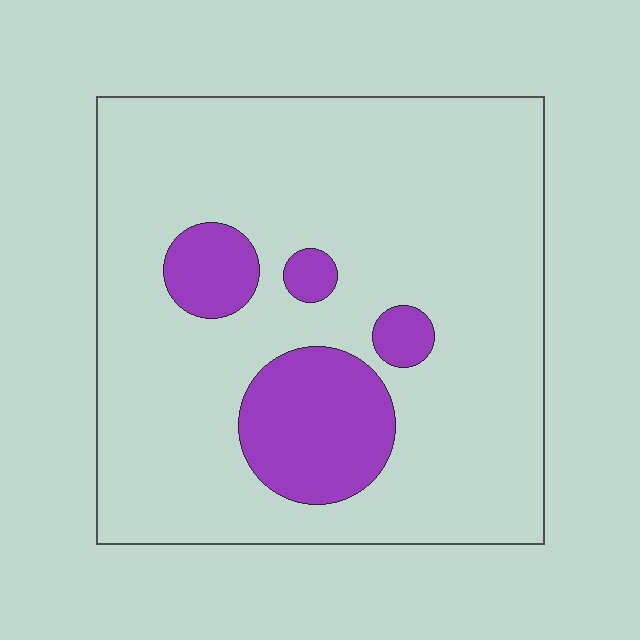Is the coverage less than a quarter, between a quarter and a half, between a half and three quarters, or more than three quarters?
Less than a quarter.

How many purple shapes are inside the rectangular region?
4.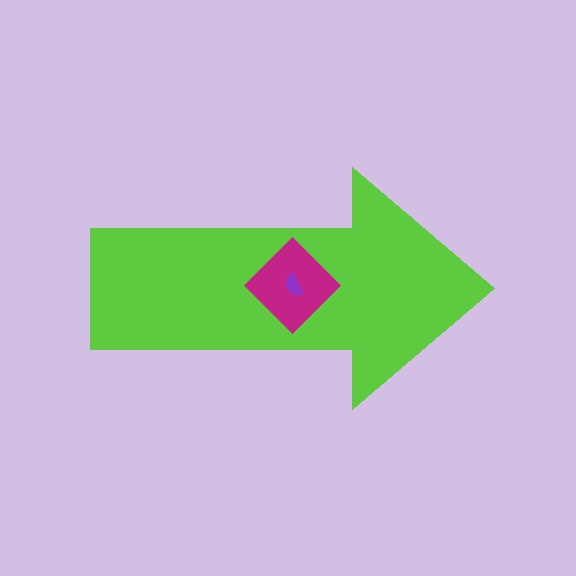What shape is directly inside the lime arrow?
The magenta diamond.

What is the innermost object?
The purple semicircle.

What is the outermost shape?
The lime arrow.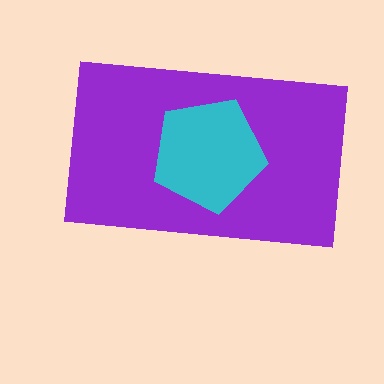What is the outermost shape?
The purple rectangle.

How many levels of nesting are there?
2.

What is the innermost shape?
The cyan pentagon.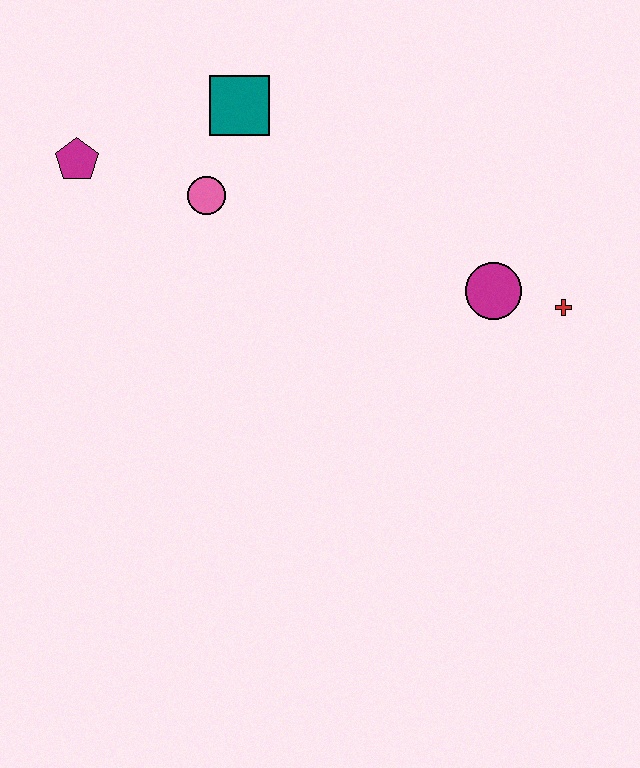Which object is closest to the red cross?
The magenta circle is closest to the red cross.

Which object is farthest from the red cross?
The magenta pentagon is farthest from the red cross.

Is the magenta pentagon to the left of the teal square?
Yes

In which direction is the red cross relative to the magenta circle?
The red cross is to the right of the magenta circle.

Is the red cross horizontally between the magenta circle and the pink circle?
No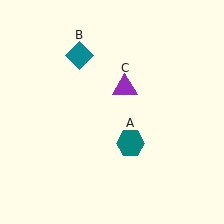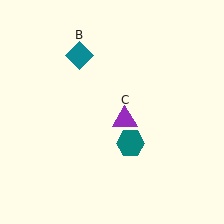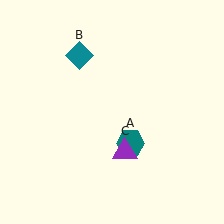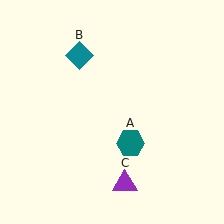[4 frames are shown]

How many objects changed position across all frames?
1 object changed position: purple triangle (object C).